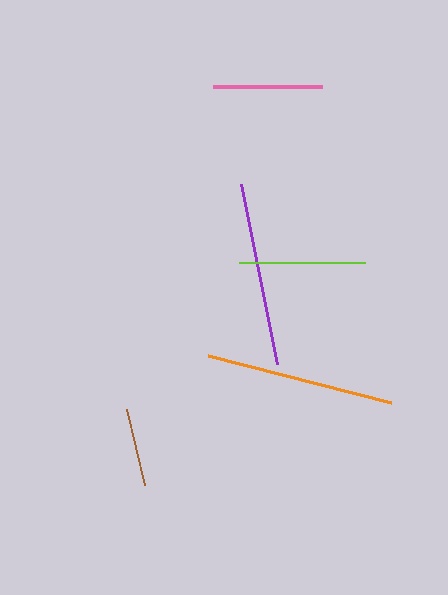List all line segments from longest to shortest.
From longest to shortest: orange, purple, lime, pink, brown.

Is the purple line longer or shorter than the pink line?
The purple line is longer than the pink line.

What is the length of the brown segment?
The brown segment is approximately 78 pixels long.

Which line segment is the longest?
The orange line is the longest at approximately 189 pixels.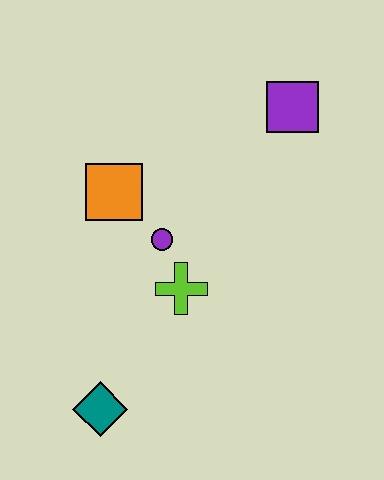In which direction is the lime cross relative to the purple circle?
The lime cross is below the purple circle.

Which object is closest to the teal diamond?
The lime cross is closest to the teal diamond.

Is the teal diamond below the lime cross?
Yes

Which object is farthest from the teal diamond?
The purple square is farthest from the teal diamond.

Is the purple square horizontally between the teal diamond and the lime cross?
No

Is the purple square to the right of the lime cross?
Yes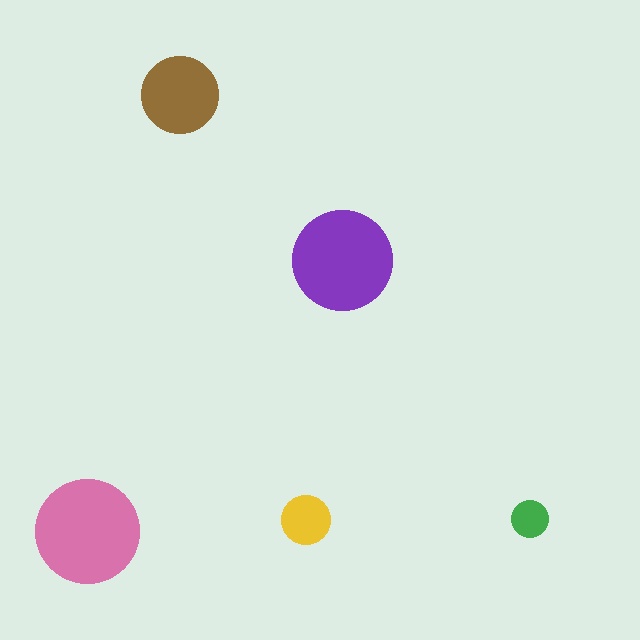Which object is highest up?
The brown circle is topmost.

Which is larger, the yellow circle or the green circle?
The yellow one.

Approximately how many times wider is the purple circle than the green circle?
About 2.5 times wider.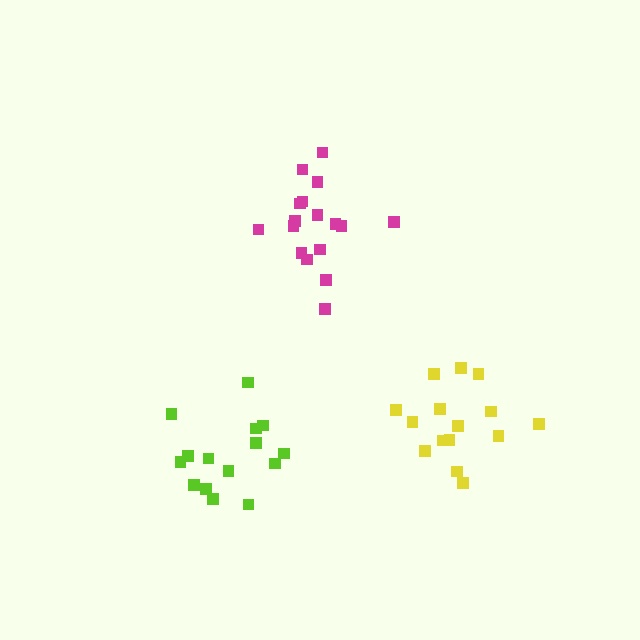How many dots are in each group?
Group 1: 15 dots, Group 2: 17 dots, Group 3: 15 dots (47 total).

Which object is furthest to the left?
The lime cluster is leftmost.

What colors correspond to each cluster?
The clusters are colored: lime, magenta, yellow.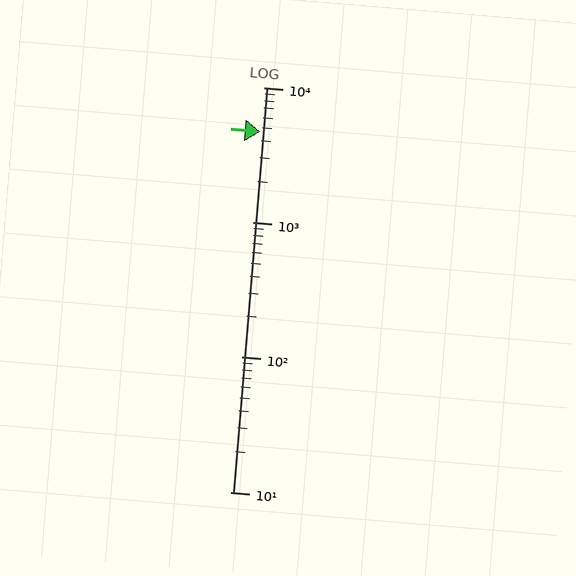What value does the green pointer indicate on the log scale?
The pointer indicates approximately 4700.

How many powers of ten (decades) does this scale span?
The scale spans 3 decades, from 10 to 10000.